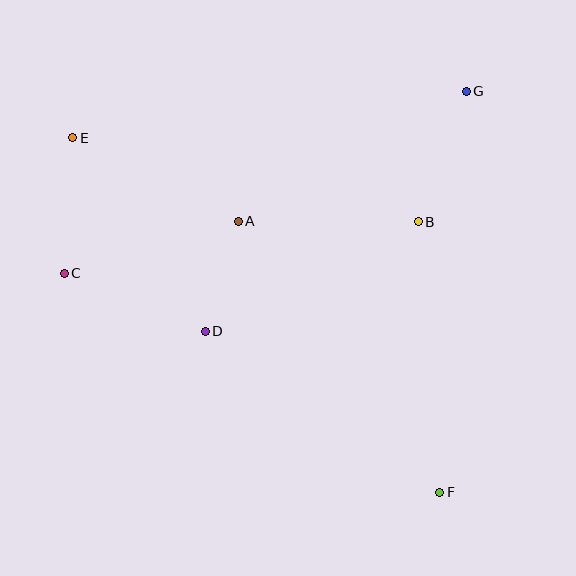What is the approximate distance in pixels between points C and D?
The distance between C and D is approximately 153 pixels.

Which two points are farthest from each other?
Points E and F are farthest from each other.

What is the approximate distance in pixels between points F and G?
The distance between F and G is approximately 402 pixels.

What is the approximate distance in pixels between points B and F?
The distance between B and F is approximately 271 pixels.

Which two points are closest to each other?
Points A and D are closest to each other.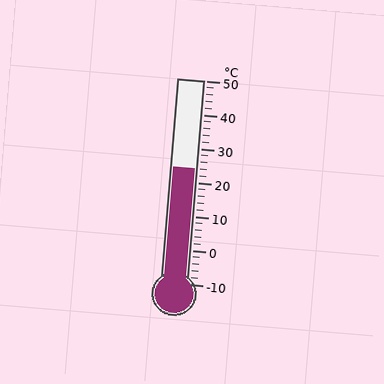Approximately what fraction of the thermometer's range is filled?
The thermometer is filled to approximately 55% of its range.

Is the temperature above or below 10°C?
The temperature is above 10°C.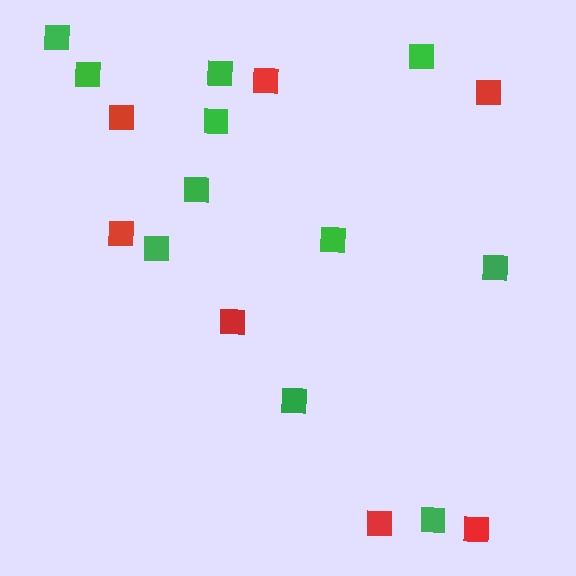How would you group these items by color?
There are 2 groups: one group of green squares (11) and one group of red squares (7).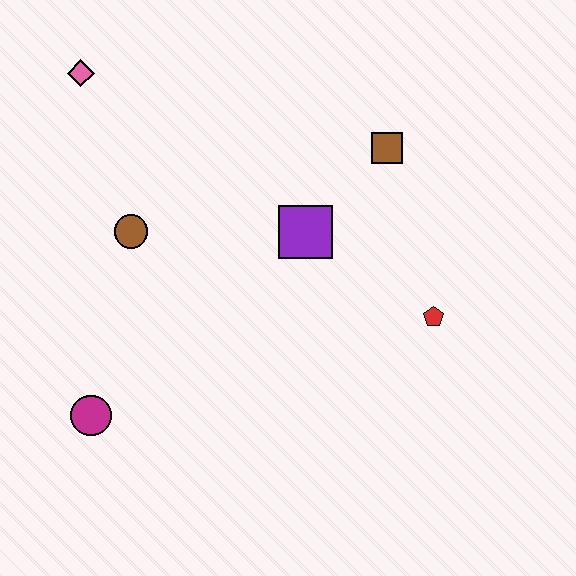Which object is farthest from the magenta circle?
The brown square is farthest from the magenta circle.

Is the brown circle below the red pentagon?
No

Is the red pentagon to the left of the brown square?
No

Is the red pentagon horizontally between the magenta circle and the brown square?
No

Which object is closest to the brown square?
The purple square is closest to the brown square.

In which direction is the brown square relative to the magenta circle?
The brown square is to the right of the magenta circle.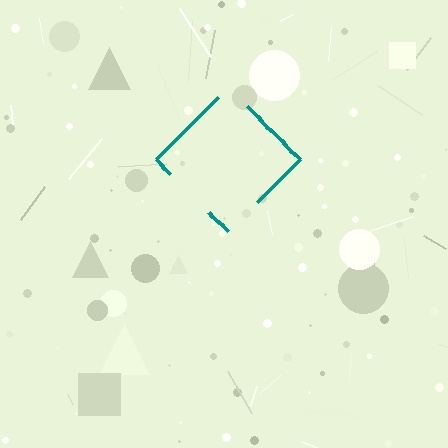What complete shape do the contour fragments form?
The contour fragments form a diamond.